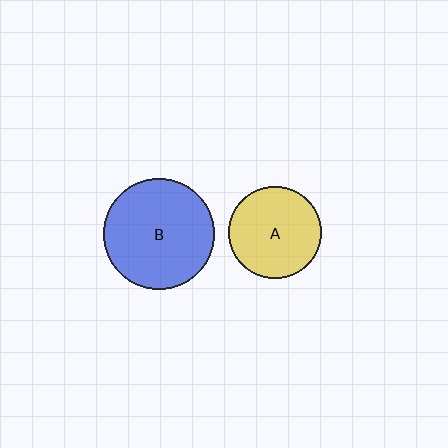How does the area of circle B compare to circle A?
Approximately 1.4 times.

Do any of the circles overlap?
No, none of the circles overlap.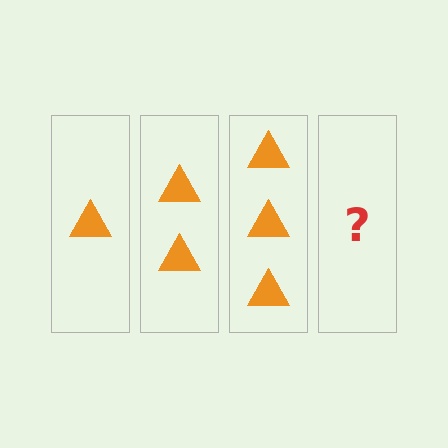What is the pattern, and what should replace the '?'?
The pattern is that each step adds one more triangle. The '?' should be 4 triangles.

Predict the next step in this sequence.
The next step is 4 triangles.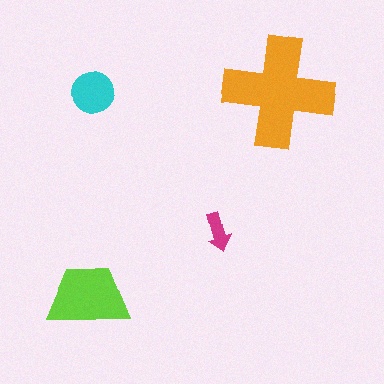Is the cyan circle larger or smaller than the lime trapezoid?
Smaller.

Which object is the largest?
The orange cross.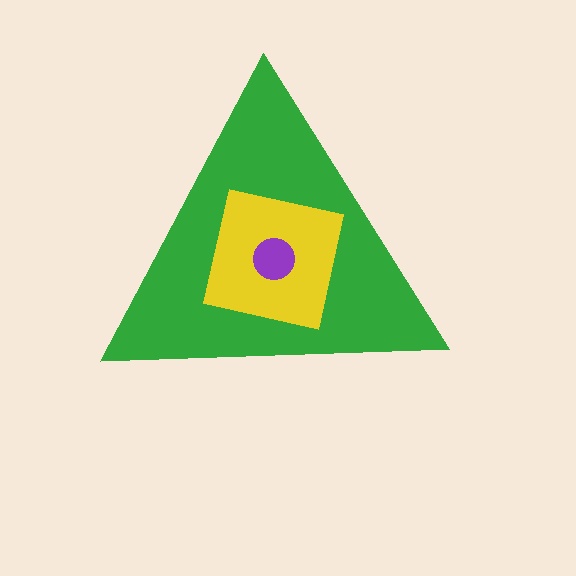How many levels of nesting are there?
3.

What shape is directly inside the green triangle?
The yellow square.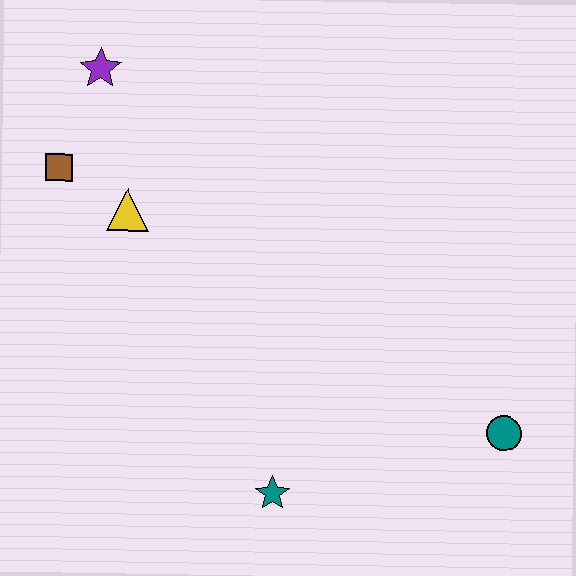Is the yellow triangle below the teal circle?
No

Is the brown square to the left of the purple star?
Yes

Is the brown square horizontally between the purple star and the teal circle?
No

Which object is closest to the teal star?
The teal circle is closest to the teal star.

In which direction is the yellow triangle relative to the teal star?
The yellow triangle is above the teal star.